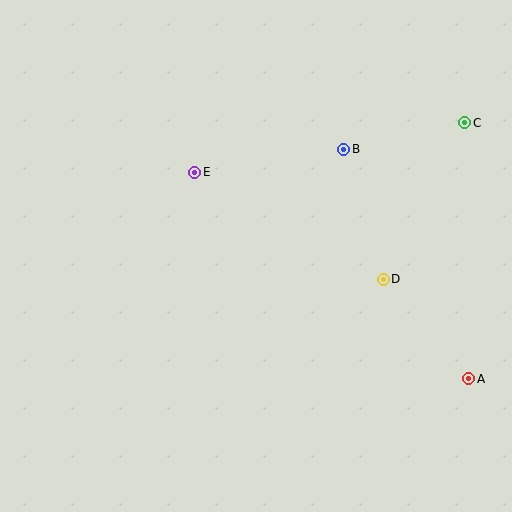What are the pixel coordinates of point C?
Point C is at (465, 123).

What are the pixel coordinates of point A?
Point A is at (469, 379).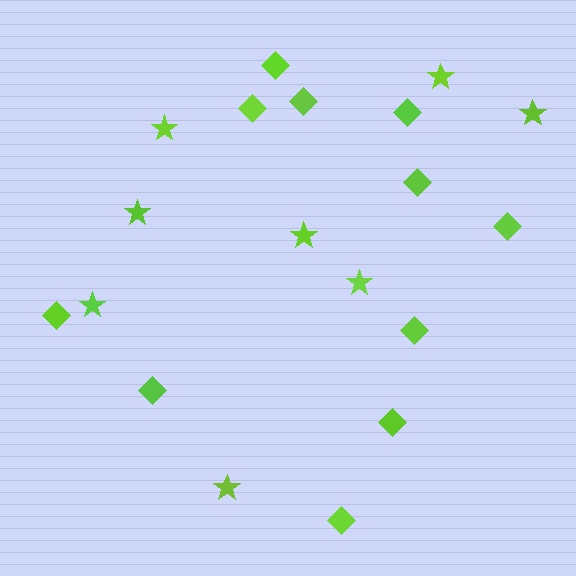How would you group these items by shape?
There are 2 groups: one group of stars (8) and one group of diamonds (11).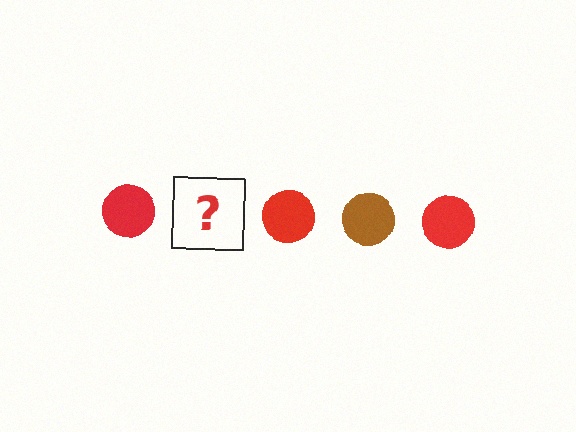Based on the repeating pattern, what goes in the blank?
The blank should be a brown circle.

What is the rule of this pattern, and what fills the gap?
The rule is that the pattern cycles through red, brown circles. The gap should be filled with a brown circle.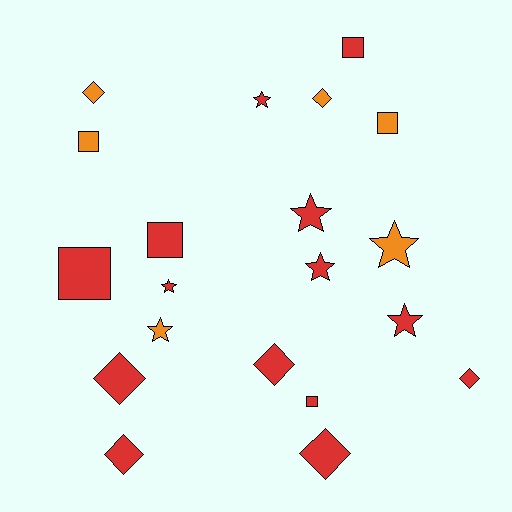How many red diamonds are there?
There are 5 red diamonds.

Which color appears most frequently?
Red, with 14 objects.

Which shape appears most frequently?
Diamond, with 7 objects.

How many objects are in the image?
There are 20 objects.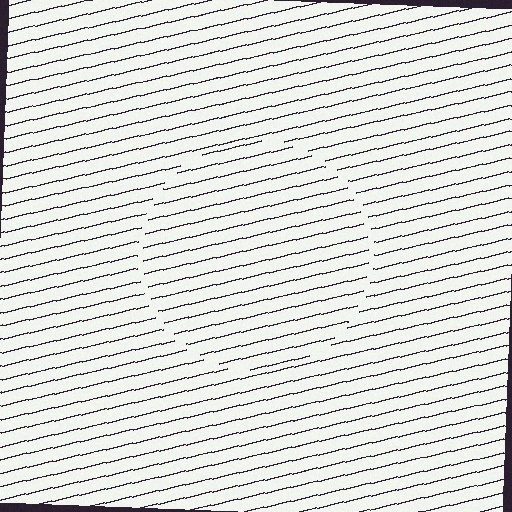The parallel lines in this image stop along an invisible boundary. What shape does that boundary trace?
An illusory circle. The interior of the shape contains the same grating, shifted by half a period — the contour is defined by the phase discontinuity where line-ends from the inner and outer gratings abut.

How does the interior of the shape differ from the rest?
The interior of the shape contains the same grating, shifted by half a period — the contour is defined by the phase discontinuity where line-ends from the inner and outer gratings abut.